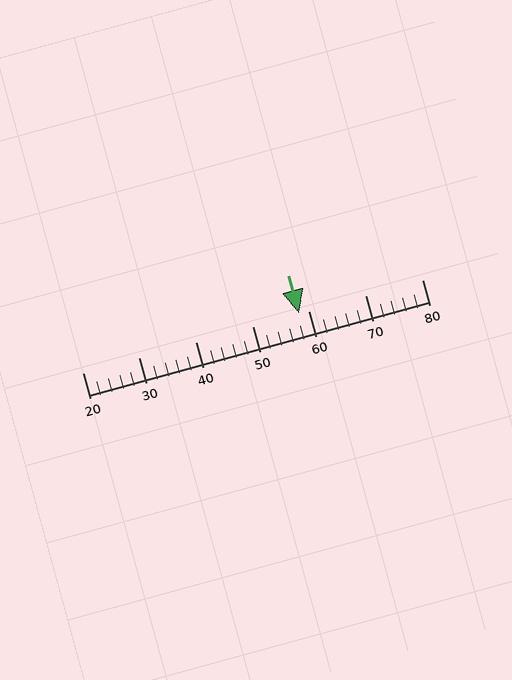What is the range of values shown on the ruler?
The ruler shows values from 20 to 80.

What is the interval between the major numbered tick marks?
The major tick marks are spaced 10 units apart.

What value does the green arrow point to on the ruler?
The green arrow points to approximately 58.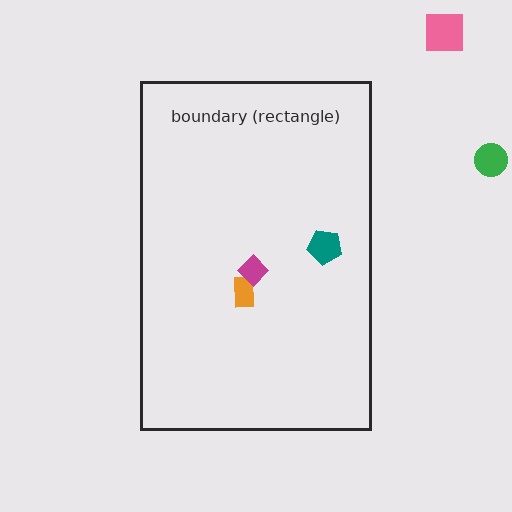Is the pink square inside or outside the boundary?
Outside.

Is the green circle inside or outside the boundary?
Outside.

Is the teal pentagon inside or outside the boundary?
Inside.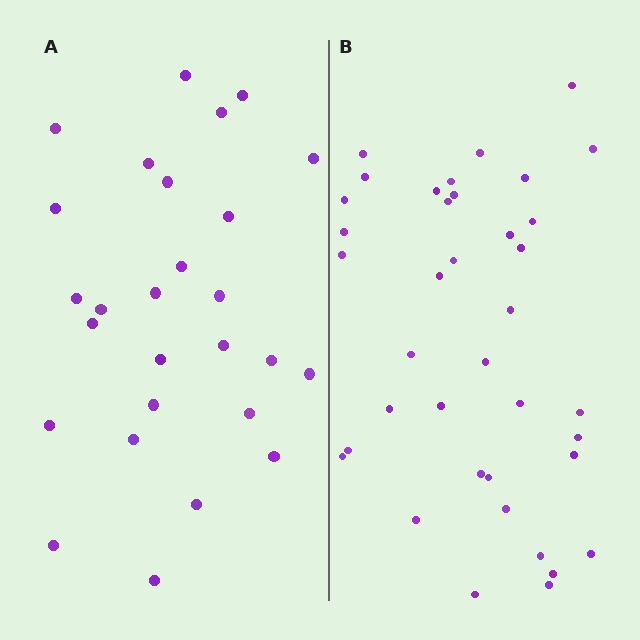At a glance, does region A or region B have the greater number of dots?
Region B (the right region) has more dots.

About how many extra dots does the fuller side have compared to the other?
Region B has roughly 12 or so more dots than region A.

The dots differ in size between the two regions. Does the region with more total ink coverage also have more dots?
No. Region A has more total ink coverage because its dots are larger, but region B actually contains more individual dots. Total area can be misleading — the number of items is what matters here.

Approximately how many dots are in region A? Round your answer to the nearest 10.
About 30 dots. (The exact count is 27, which rounds to 30.)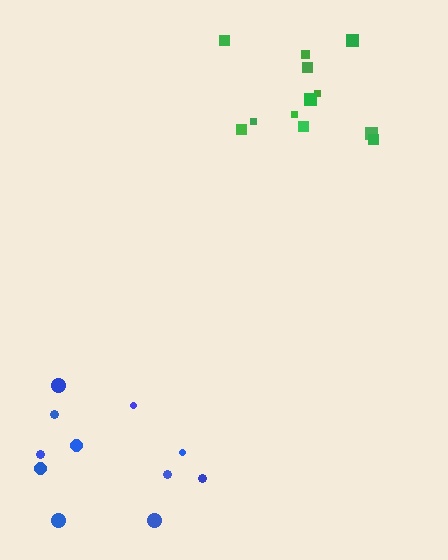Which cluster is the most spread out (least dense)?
Green.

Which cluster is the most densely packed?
Blue.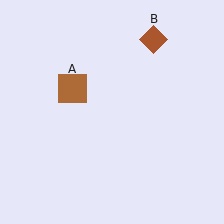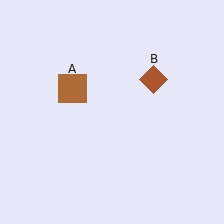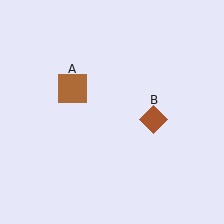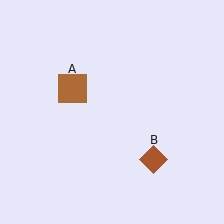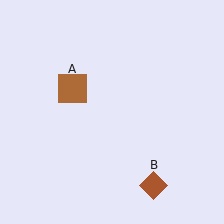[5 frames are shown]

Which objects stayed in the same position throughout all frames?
Brown square (object A) remained stationary.